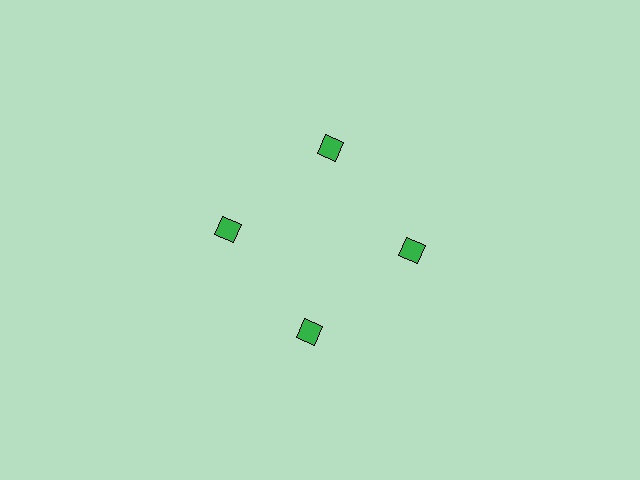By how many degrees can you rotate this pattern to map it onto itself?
The pattern maps onto itself every 90 degrees of rotation.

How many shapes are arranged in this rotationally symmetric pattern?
There are 4 shapes, arranged in 4 groups of 1.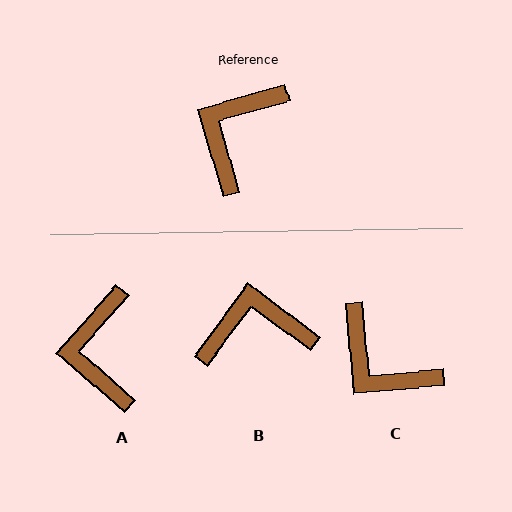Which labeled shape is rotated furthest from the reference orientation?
C, about 79 degrees away.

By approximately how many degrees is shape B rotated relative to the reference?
Approximately 53 degrees clockwise.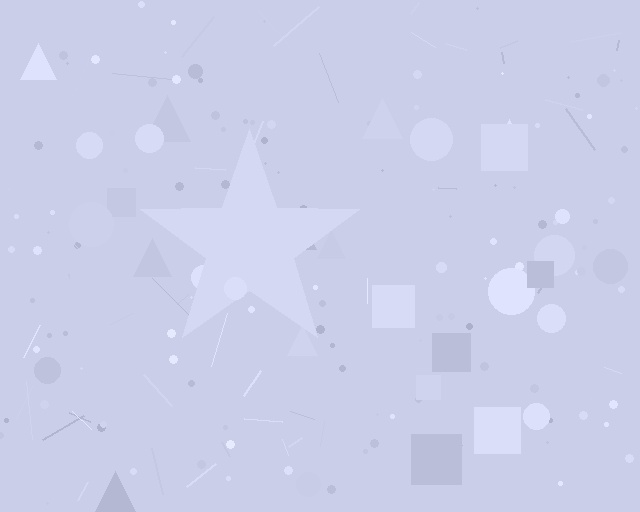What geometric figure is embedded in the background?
A star is embedded in the background.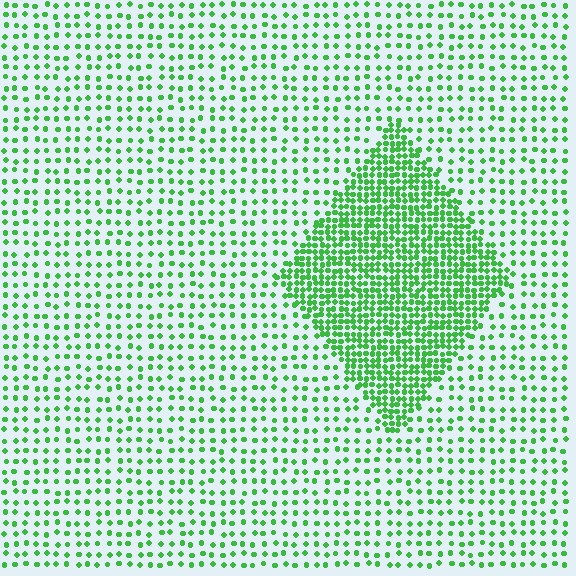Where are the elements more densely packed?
The elements are more densely packed inside the diamond boundary.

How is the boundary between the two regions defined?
The boundary is defined by a change in element density (approximately 2.6x ratio). All elements are the same color, size, and shape.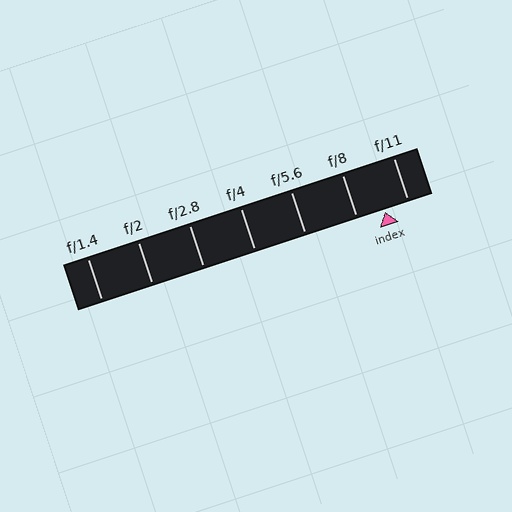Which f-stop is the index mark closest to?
The index mark is closest to f/11.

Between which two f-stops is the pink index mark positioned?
The index mark is between f/8 and f/11.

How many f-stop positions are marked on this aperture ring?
There are 7 f-stop positions marked.